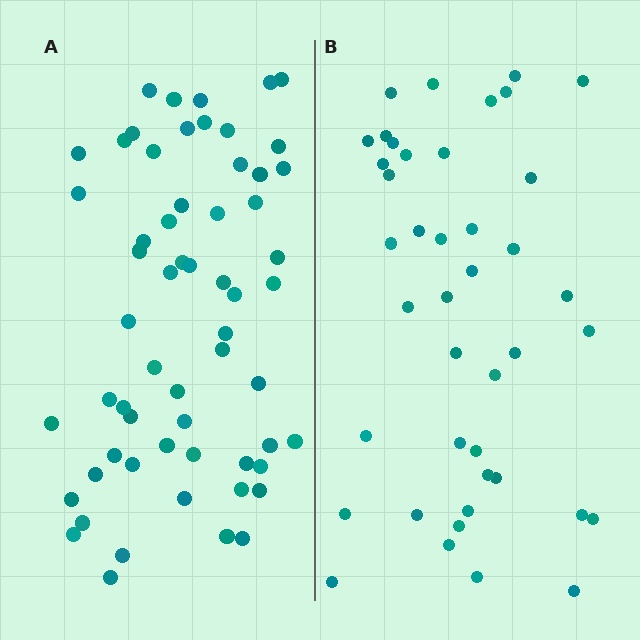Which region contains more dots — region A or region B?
Region A (the left region) has more dots.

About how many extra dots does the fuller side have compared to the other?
Region A has approximately 20 more dots than region B.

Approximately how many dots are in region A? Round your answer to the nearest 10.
About 60 dots.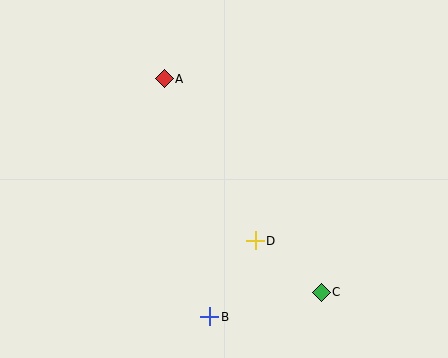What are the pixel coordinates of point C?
Point C is at (321, 292).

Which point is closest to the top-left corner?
Point A is closest to the top-left corner.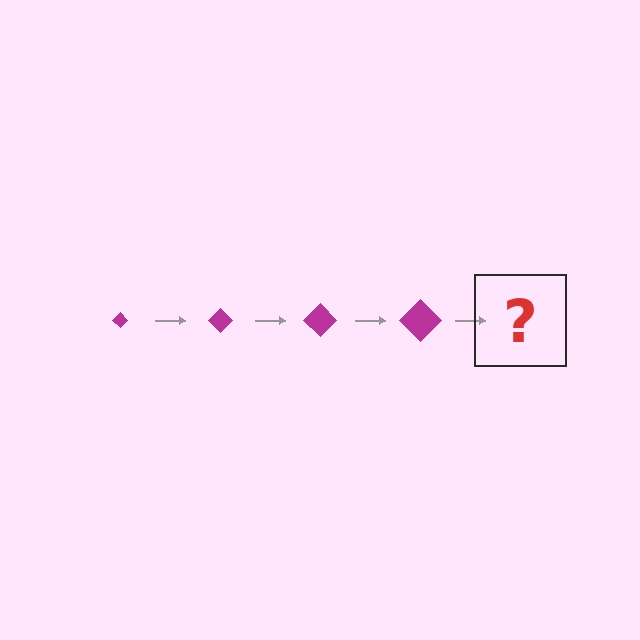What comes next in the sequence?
The next element should be a magenta diamond, larger than the previous one.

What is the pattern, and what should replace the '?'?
The pattern is that the diamond gets progressively larger each step. The '?' should be a magenta diamond, larger than the previous one.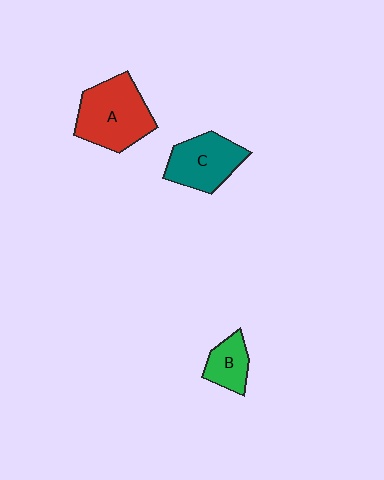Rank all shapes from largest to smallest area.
From largest to smallest: A (red), C (teal), B (green).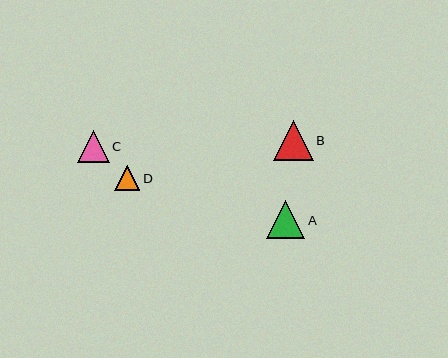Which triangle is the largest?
Triangle B is the largest with a size of approximately 40 pixels.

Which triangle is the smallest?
Triangle D is the smallest with a size of approximately 25 pixels.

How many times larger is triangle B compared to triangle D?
Triangle B is approximately 1.6 times the size of triangle D.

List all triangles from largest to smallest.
From largest to smallest: B, A, C, D.